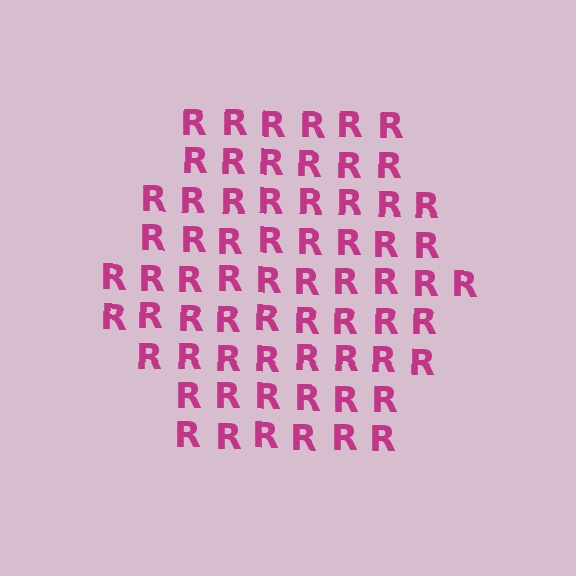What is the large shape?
The large shape is a hexagon.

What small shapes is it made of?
It is made of small letter R's.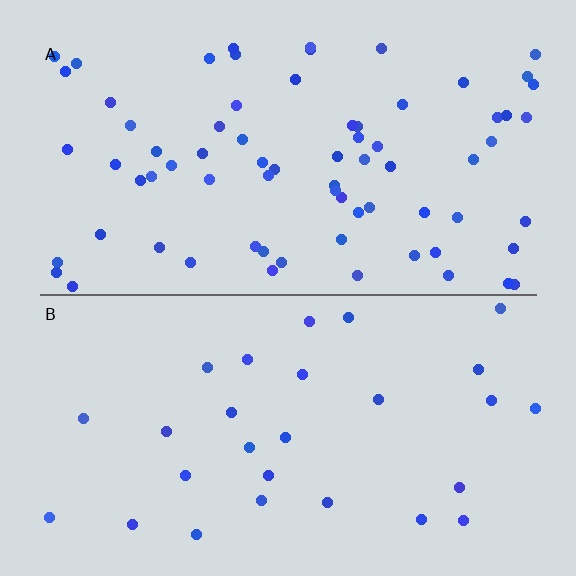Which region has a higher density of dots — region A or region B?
A (the top).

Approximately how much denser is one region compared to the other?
Approximately 2.6× — region A over region B.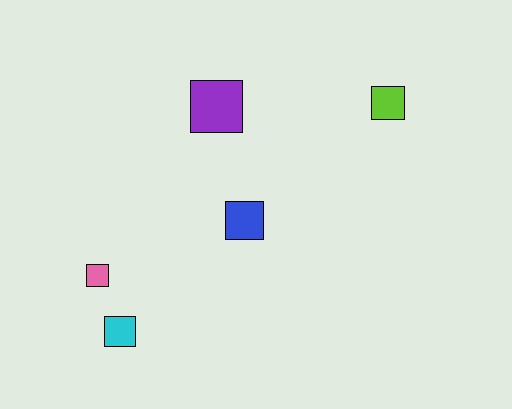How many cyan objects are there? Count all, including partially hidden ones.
There is 1 cyan object.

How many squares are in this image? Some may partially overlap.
There are 5 squares.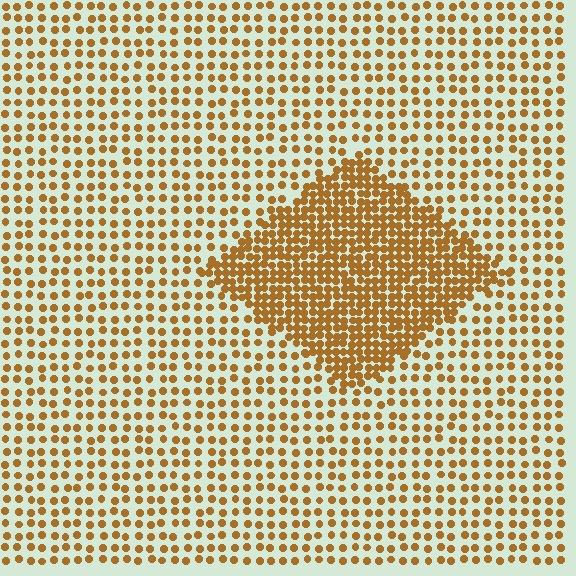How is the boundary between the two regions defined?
The boundary is defined by a change in element density (approximately 2.3x ratio). All elements are the same color, size, and shape.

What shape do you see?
I see a diamond.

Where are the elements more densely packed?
The elements are more densely packed inside the diamond boundary.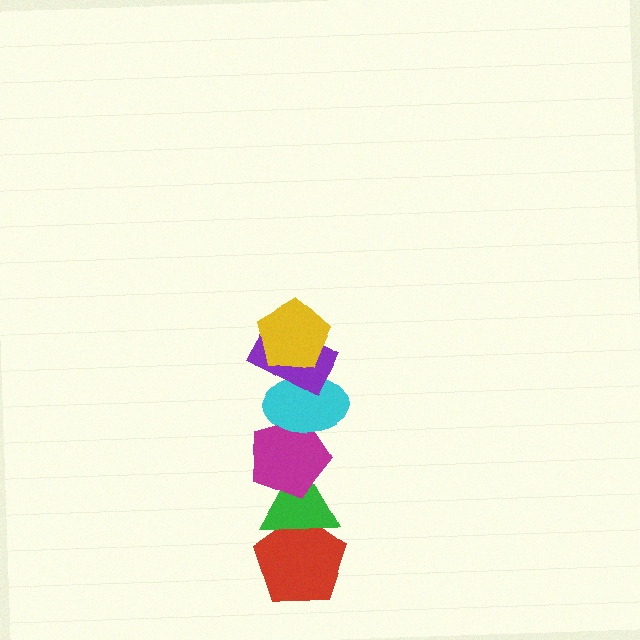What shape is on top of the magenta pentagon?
The cyan ellipse is on top of the magenta pentagon.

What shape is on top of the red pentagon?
The green triangle is on top of the red pentagon.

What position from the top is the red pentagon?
The red pentagon is 6th from the top.